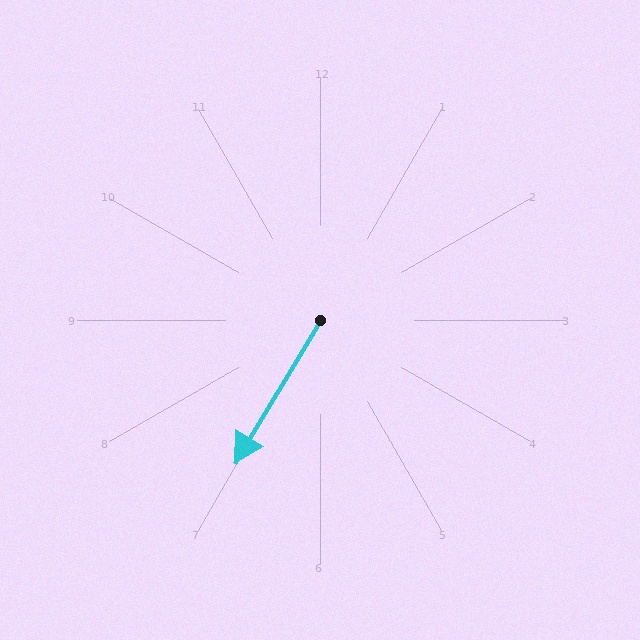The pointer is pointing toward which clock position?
Roughly 7 o'clock.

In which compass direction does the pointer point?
Southwest.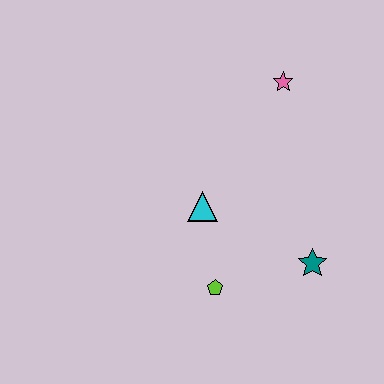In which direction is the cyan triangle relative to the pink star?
The cyan triangle is below the pink star.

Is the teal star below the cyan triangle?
Yes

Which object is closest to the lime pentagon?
The cyan triangle is closest to the lime pentagon.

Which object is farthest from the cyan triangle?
The pink star is farthest from the cyan triangle.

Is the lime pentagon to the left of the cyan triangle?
No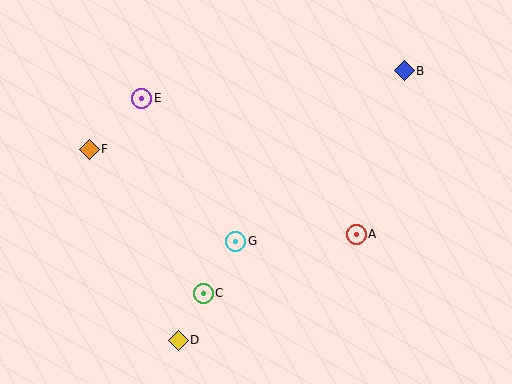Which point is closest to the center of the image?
Point G at (236, 241) is closest to the center.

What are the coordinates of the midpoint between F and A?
The midpoint between F and A is at (223, 192).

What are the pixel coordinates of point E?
Point E is at (142, 98).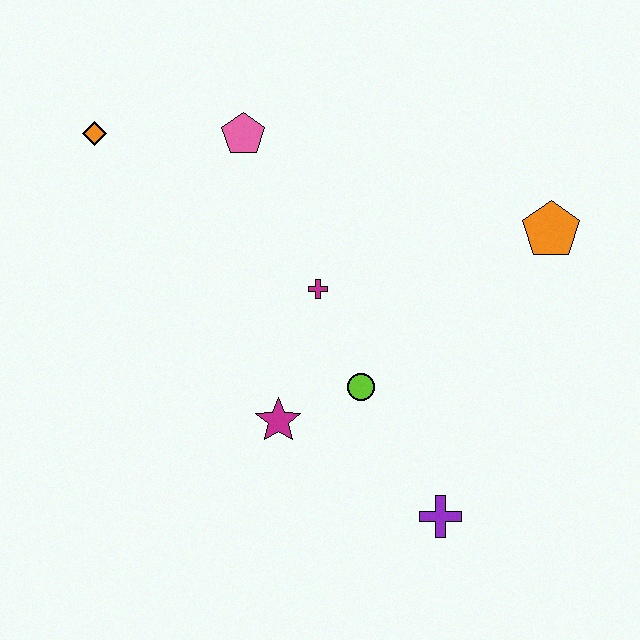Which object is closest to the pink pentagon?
The orange diamond is closest to the pink pentagon.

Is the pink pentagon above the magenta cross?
Yes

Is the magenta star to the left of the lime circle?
Yes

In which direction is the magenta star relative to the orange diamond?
The magenta star is below the orange diamond.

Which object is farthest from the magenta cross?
The orange diamond is farthest from the magenta cross.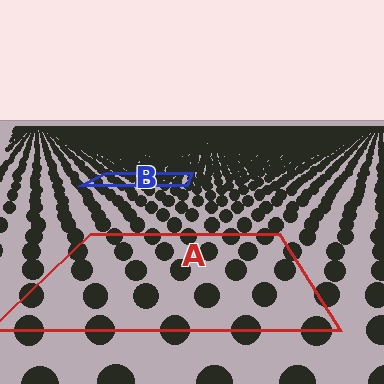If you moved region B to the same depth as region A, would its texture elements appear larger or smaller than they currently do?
They would appear larger. At a closer depth, the same texture elements are projected at a bigger on-screen size.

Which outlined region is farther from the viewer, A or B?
Region B is farther from the viewer — the texture elements inside it appear smaller and more densely packed.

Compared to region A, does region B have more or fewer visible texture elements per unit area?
Region B has more texture elements per unit area — they are packed more densely because it is farther away.